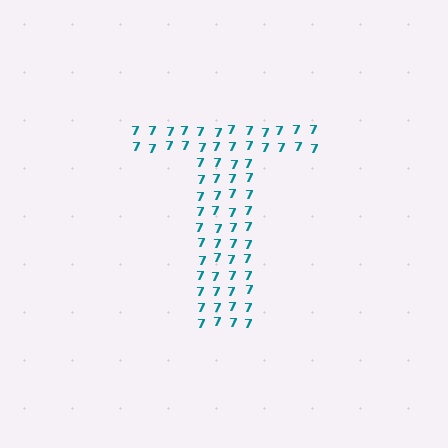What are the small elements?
The small elements are digit 7's.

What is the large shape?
The large shape is the letter T.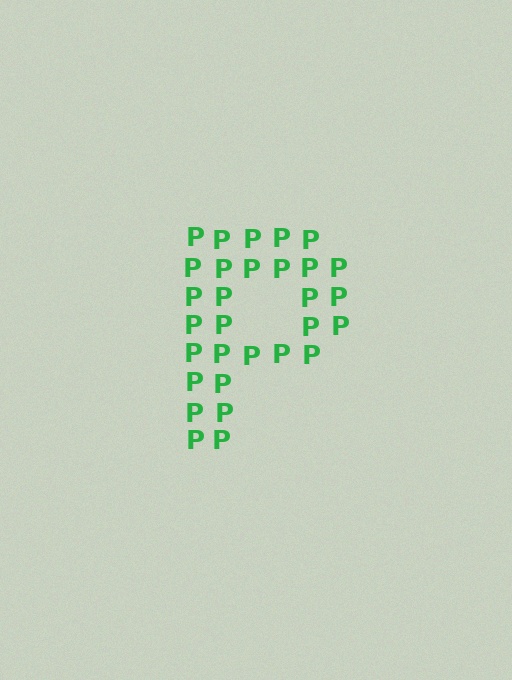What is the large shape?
The large shape is the letter P.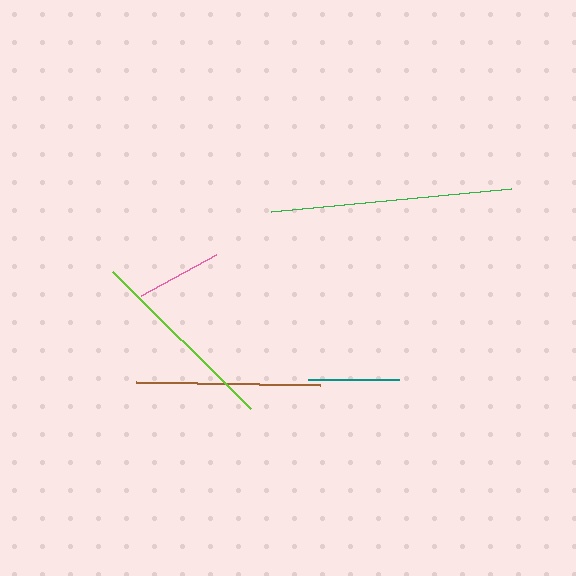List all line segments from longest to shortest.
From longest to shortest: green, lime, brown, teal, pink.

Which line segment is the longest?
The green line is the longest at approximately 242 pixels.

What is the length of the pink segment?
The pink segment is approximately 85 pixels long.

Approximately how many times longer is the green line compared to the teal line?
The green line is approximately 2.6 times the length of the teal line.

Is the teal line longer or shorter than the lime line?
The lime line is longer than the teal line.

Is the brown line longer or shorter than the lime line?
The lime line is longer than the brown line.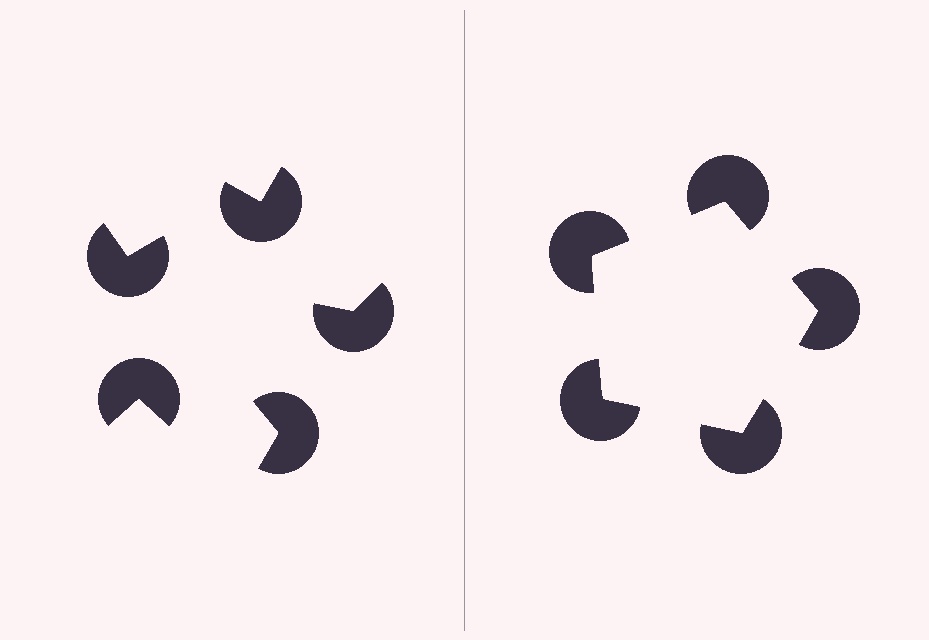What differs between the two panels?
The pac-man discs are positioned identically on both sides; only the wedge orientations differ. On the right they align to a pentagon; on the left they are misaligned.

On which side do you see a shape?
An illusory pentagon appears on the right side. On the left side the wedge cuts are rotated, so no coherent shape forms.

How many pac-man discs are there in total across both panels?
10 — 5 on each side.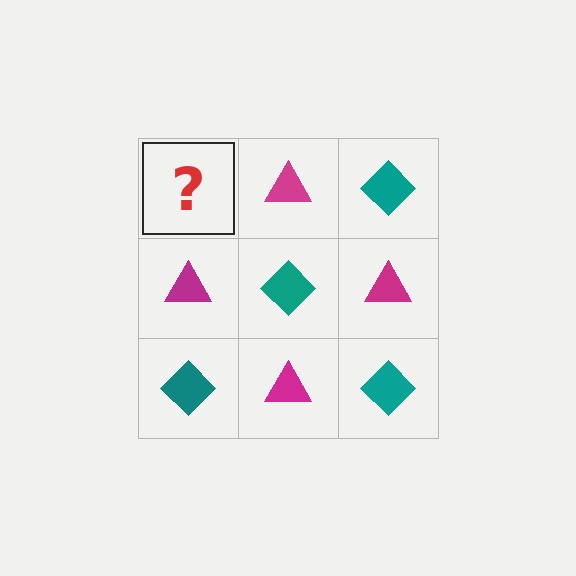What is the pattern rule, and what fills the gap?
The rule is that it alternates teal diamond and magenta triangle in a checkerboard pattern. The gap should be filled with a teal diamond.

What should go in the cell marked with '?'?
The missing cell should contain a teal diamond.